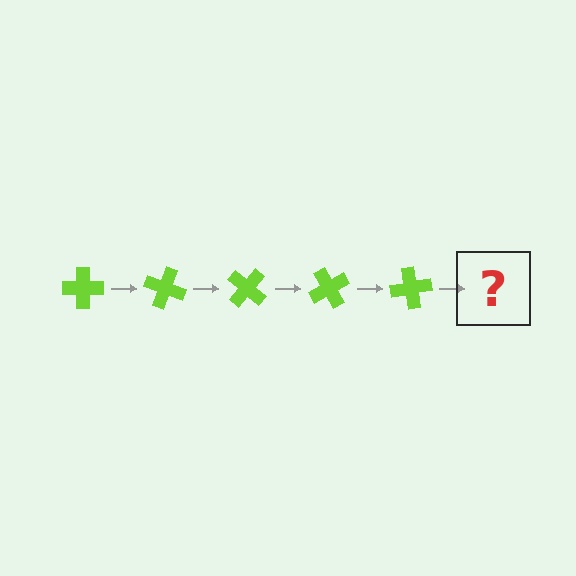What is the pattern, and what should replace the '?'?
The pattern is that the cross rotates 20 degrees each step. The '?' should be a lime cross rotated 100 degrees.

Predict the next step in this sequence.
The next step is a lime cross rotated 100 degrees.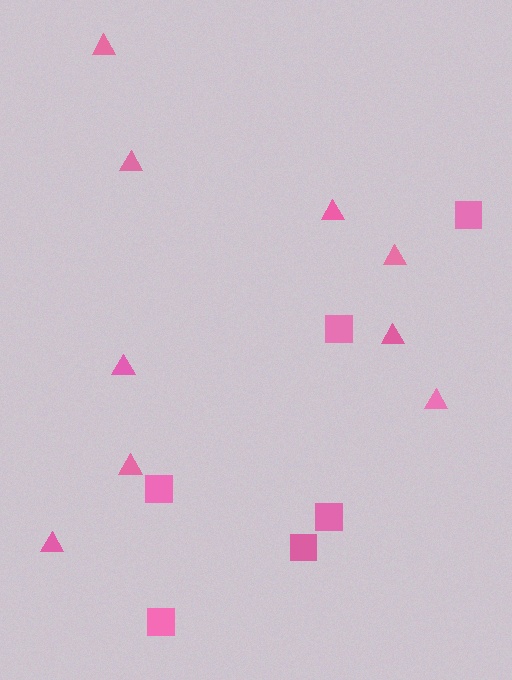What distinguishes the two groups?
There are 2 groups: one group of triangles (9) and one group of squares (6).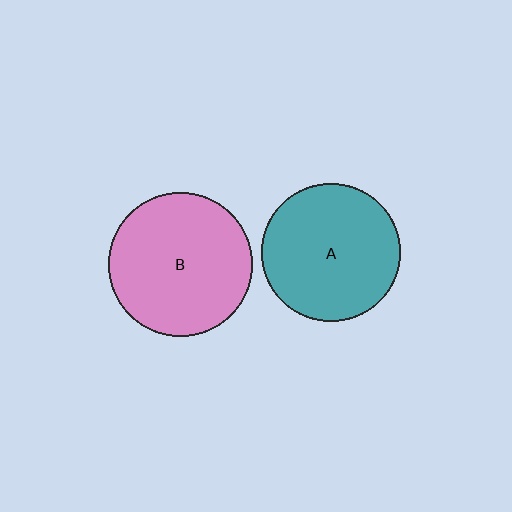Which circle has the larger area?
Circle B (pink).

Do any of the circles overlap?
No, none of the circles overlap.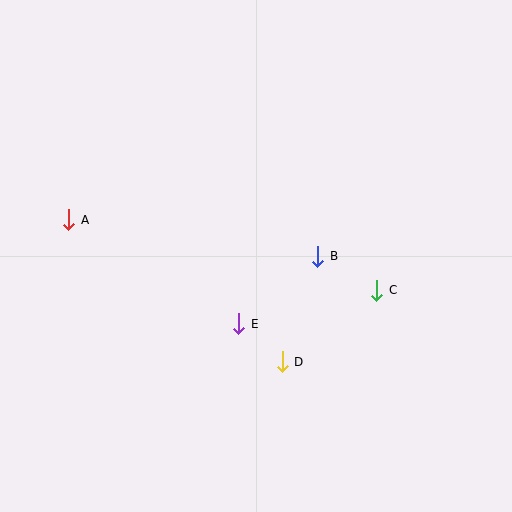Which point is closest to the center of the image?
Point B at (318, 256) is closest to the center.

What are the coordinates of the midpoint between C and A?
The midpoint between C and A is at (223, 255).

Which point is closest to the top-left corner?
Point A is closest to the top-left corner.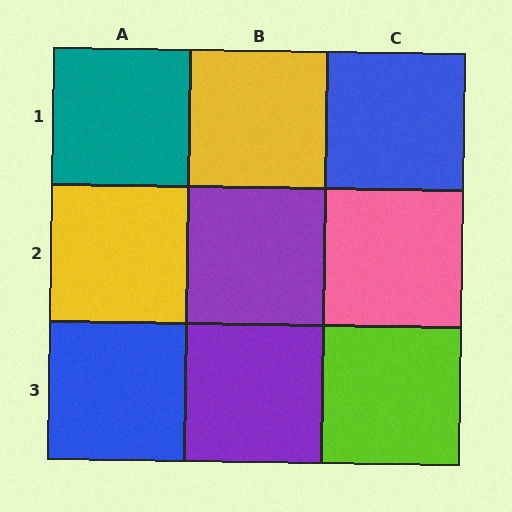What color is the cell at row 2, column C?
Pink.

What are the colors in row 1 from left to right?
Teal, yellow, blue.